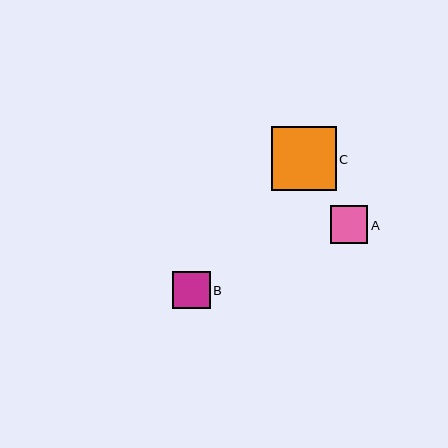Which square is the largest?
Square C is the largest with a size of approximately 65 pixels.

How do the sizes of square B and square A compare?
Square B and square A are approximately the same size.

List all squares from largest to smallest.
From largest to smallest: C, B, A.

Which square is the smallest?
Square A is the smallest with a size of approximately 37 pixels.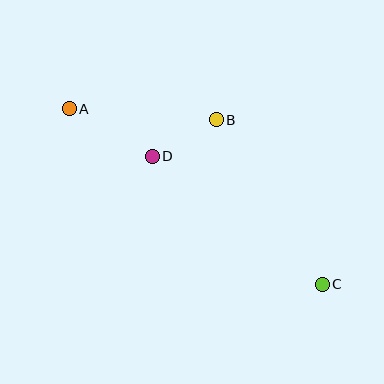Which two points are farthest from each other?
Points A and C are farthest from each other.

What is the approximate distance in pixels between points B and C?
The distance between B and C is approximately 195 pixels.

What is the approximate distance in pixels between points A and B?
The distance between A and B is approximately 148 pixels.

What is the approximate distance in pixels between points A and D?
The distance between A and D is approximately 95 pixels.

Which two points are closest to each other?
Points B and D are closest to each other.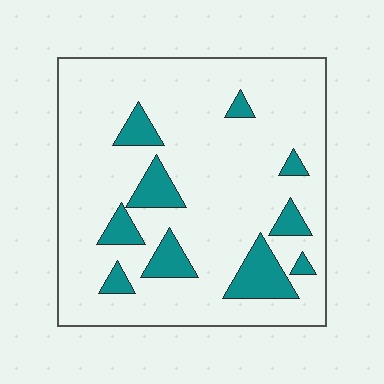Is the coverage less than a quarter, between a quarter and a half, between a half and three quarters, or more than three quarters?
Less than a quarter.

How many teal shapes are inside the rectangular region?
10.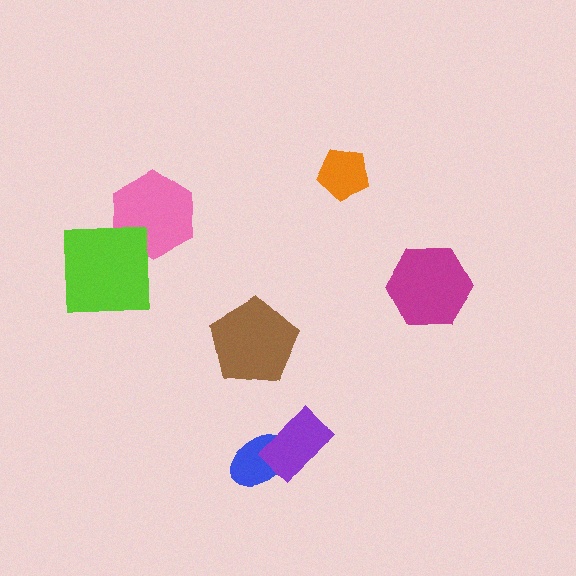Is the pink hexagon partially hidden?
Yes, it is partially covered by another shape.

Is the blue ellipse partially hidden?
Yes, it is partially covered by another shape.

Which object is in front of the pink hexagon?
The lime square is in front of the pink hexagon.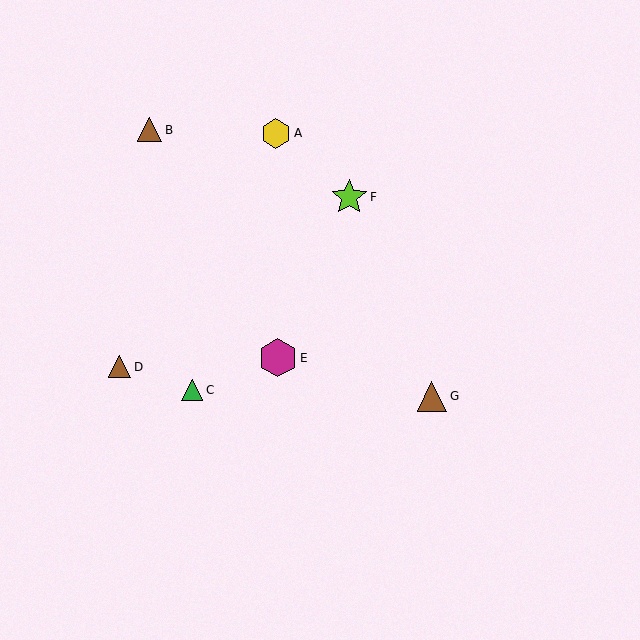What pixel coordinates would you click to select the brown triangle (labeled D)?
Click at (120, 367) to select the brown triangle D.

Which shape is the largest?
The magenta hexagon (labeled E) is the largest.